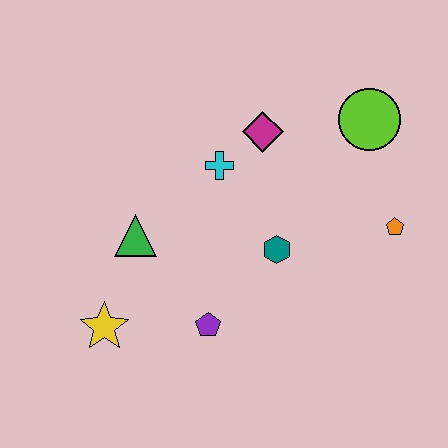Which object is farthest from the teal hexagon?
The yellow star is farthest from the teal hexagon.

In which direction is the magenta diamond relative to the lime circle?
The magenta diamond is to the left of the lime circle.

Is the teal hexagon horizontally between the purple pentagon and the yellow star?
No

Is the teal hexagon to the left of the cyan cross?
No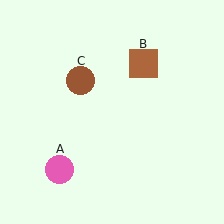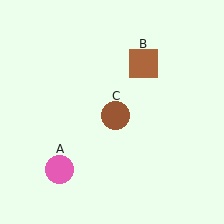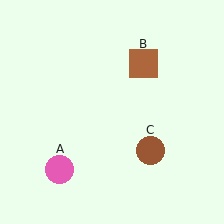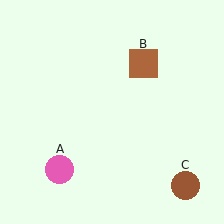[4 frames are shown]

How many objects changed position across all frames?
1 object changed position: brown circle (object C).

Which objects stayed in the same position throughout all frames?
Pink circle (object A) and brown square (object B) remained stationary.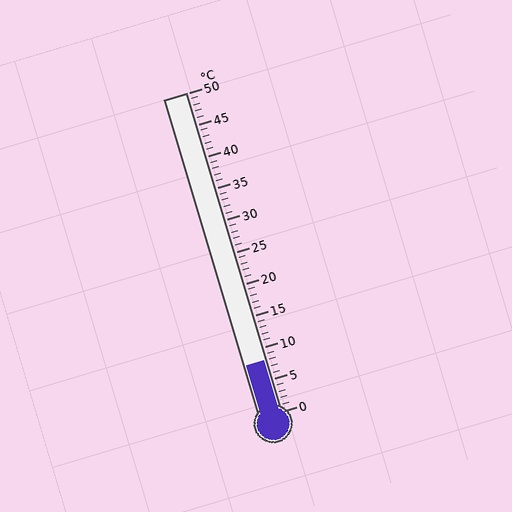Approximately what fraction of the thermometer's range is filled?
The thermometer is filled to approximately 15% of its range.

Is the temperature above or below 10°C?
The temperature is below 10°C.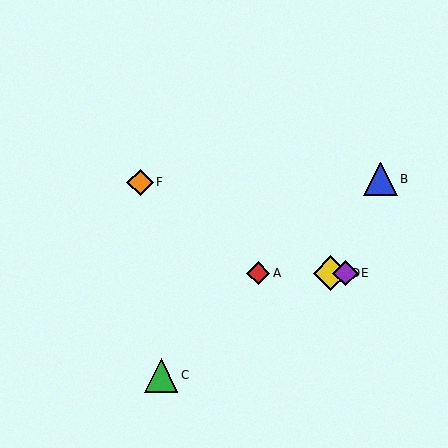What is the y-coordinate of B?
Object B is at y≈179.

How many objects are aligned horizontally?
3 objects (A, D, E) are aligned horizontally.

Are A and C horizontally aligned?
No, A is at y≈273 and C is at y≈375.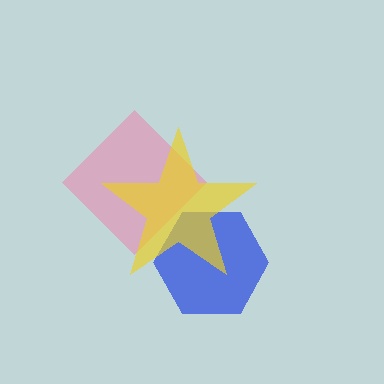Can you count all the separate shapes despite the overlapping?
Yes, there are 3 separate shapes.